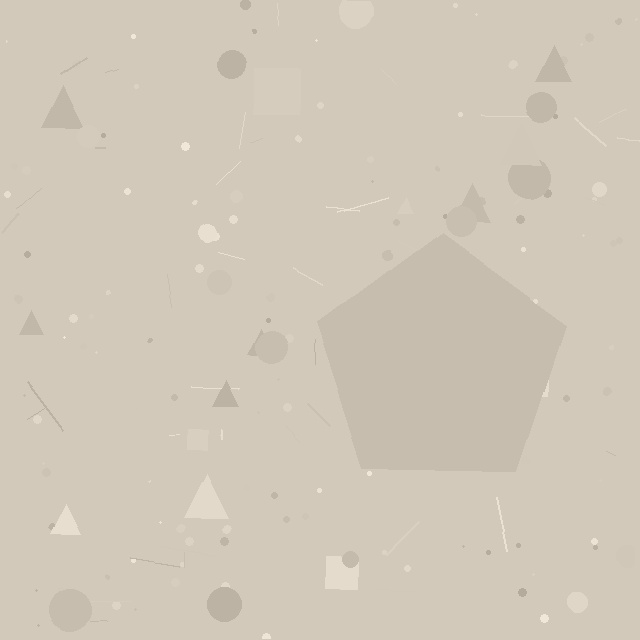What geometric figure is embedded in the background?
A pentagon is embedded in the background.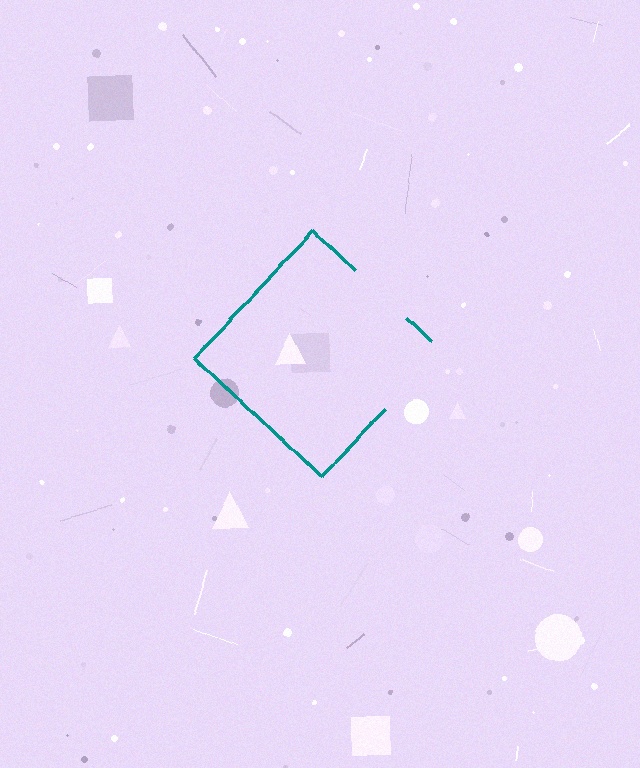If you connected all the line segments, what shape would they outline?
They would outline a diamond.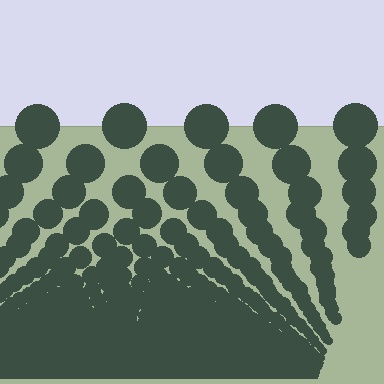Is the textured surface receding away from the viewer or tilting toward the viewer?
The surface appears to tilt toward the viewer. Texture elements get larger and sparser toward the top.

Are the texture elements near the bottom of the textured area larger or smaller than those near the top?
Smaller. The gradient is inverted — elements near the bottom are smaller and denser.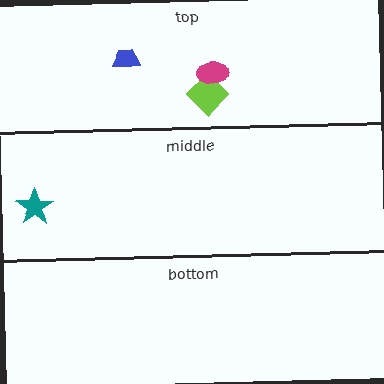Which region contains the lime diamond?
The top region.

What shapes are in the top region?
The lime diamond, the blue trapezoid, the magenta ellipse.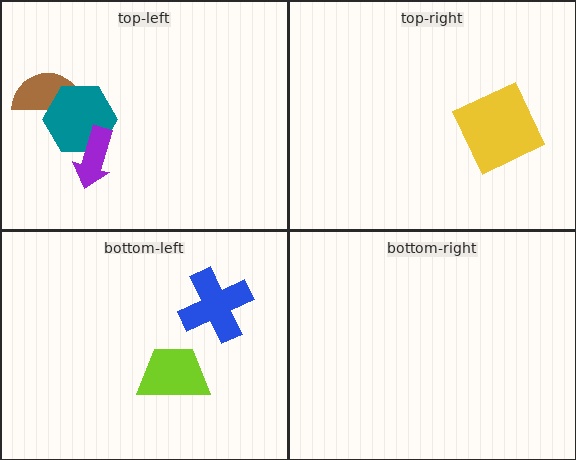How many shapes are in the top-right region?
1.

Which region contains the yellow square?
The top-right region.